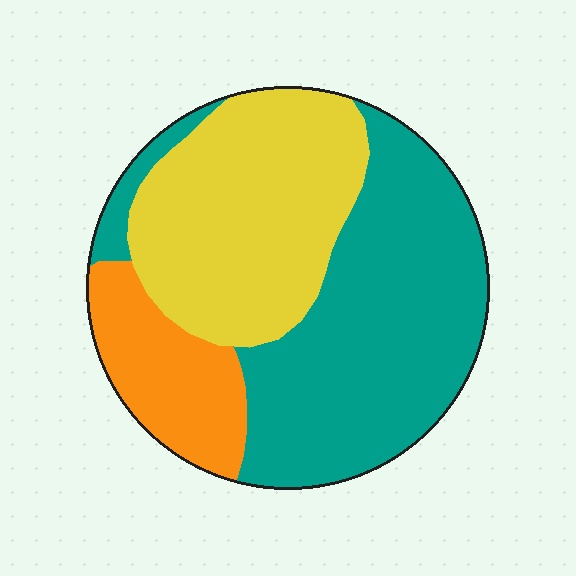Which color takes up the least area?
Orange, at roughly 15%.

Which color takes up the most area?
Teal, at roughly 50%.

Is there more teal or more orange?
Teal.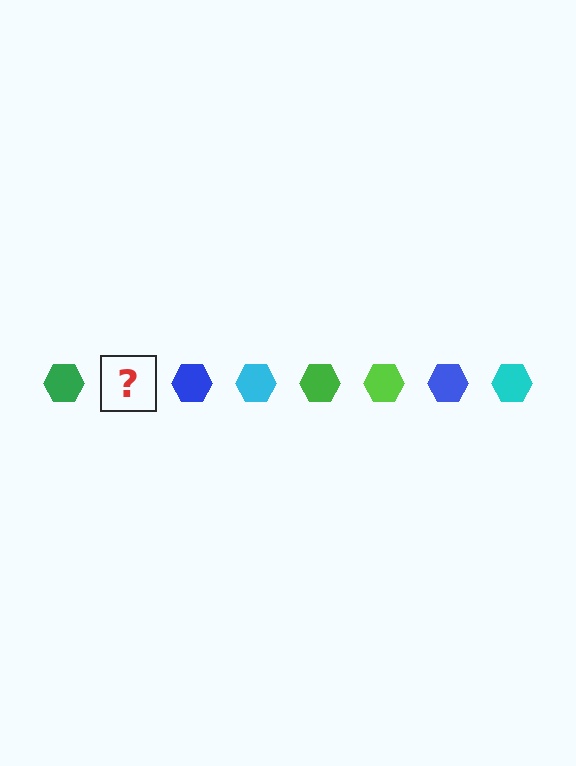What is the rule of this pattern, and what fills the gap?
The rule is that the pattern cycles through green, lime, blue, cyan hexagons. The gap should be filled with a lime hexagon.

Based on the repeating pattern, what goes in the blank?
The blank should be a lime hexagon.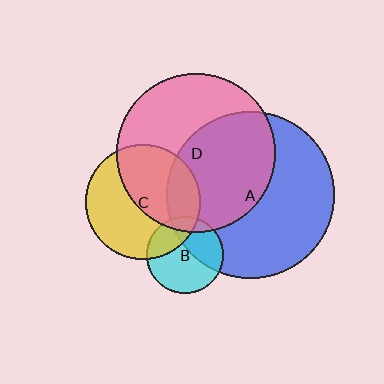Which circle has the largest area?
Circle A (blue).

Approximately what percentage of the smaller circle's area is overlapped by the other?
Approximately 50%.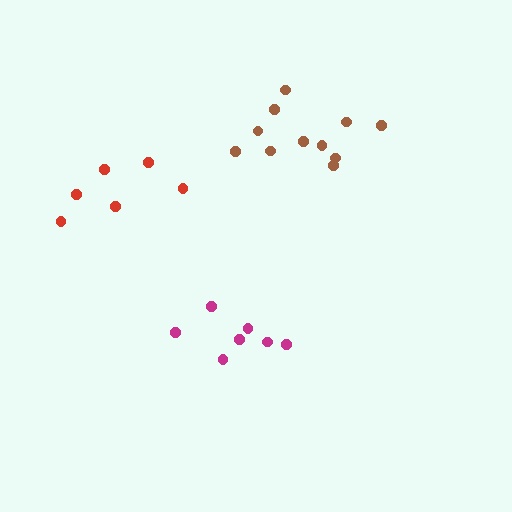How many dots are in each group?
Group 1: 6 dots, Group 2: 11 dots, Group 3: 7 dots (24 total).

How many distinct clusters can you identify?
There are 3 distinct clusters.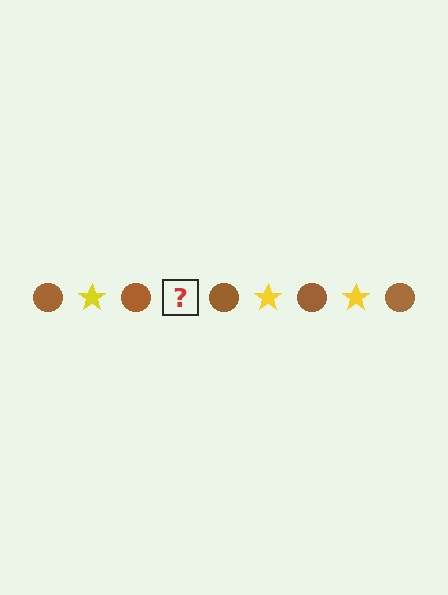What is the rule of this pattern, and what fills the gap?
The rule is that the pattern alternates between brown circle and yellow star. The gap should be filled with a yellow star.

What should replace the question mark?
The question mark should be replaced with a yellow star.